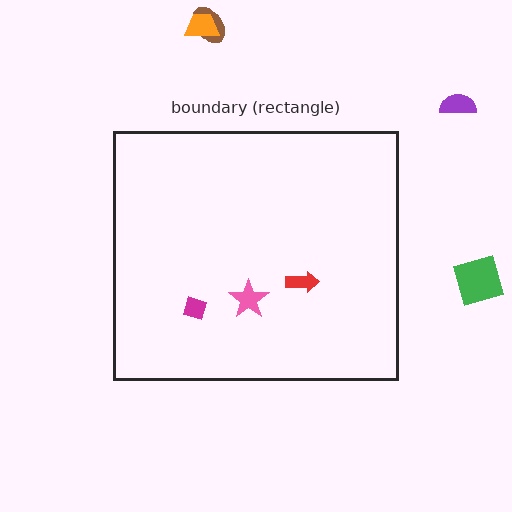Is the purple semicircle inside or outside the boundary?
Outside.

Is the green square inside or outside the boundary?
Outside.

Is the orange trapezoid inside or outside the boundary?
Outside.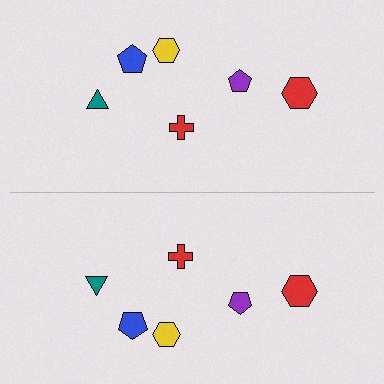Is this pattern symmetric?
Yes, this pattern has bilateral (reflection) symmetry.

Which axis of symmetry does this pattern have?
The pattern has a horizontal axis of symmetry running through the center of the image.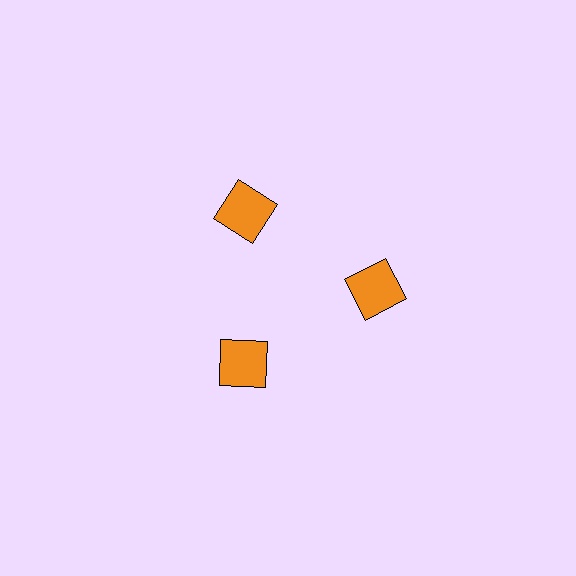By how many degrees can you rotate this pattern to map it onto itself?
The pattern maps onto itself every 120 degrees of rotation.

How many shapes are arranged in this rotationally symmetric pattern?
There are 3 shapes, arranged in 3 groups of 1.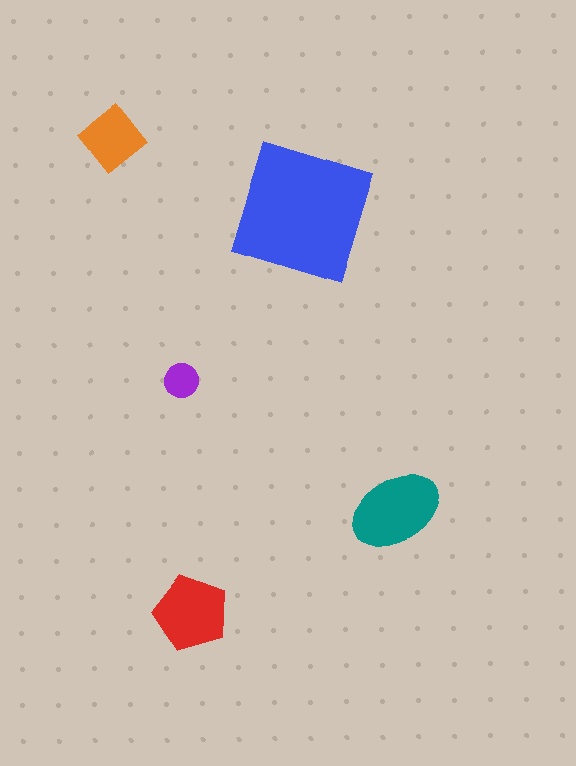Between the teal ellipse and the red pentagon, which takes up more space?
The teal ellipse.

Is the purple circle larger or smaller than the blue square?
Smaller.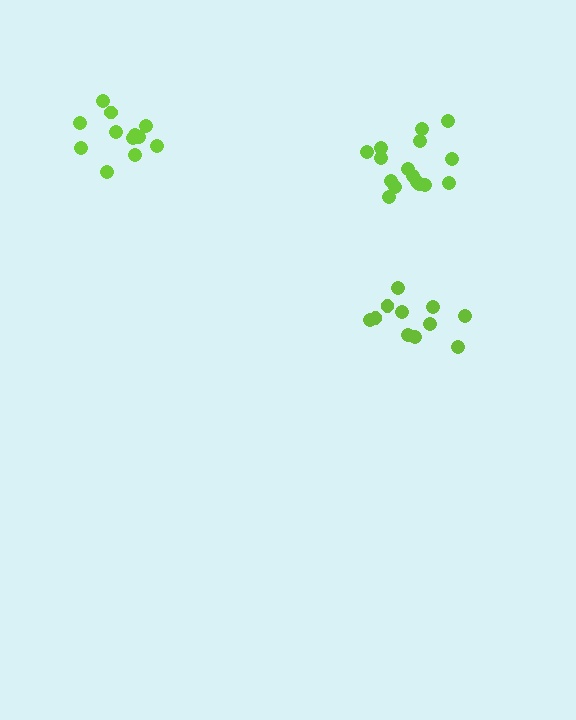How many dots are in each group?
Group 1: 12 dots, Group 2: 16 dots, Group 3: 11 dots (39 total).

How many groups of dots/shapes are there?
There are 3 groups.